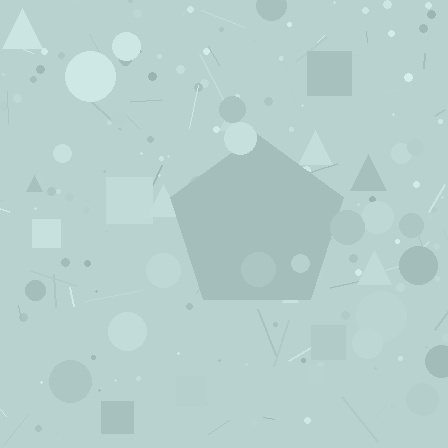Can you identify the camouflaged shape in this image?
The camouflaged shape is a pentagon.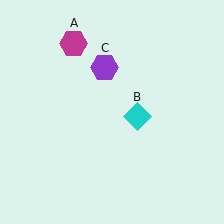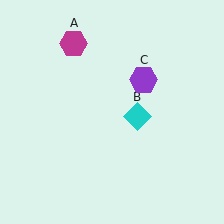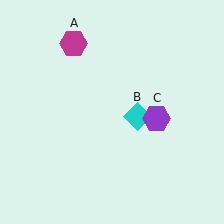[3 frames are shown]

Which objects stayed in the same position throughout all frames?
Magenta hexagon (object A) and cyan diamond (object B) remained stationary.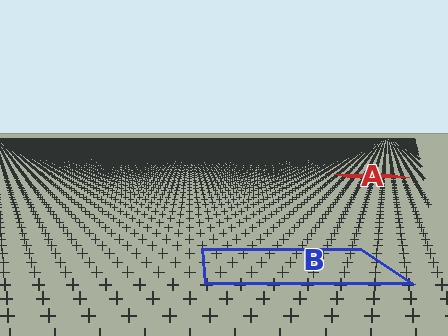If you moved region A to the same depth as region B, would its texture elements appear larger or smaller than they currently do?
They would appear larger. At a closer depth, the same texture elements are projected at a bigger on-screen size.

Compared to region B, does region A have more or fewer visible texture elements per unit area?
Region A has more texture elements per unit area — they are packed more densely because it is farther away.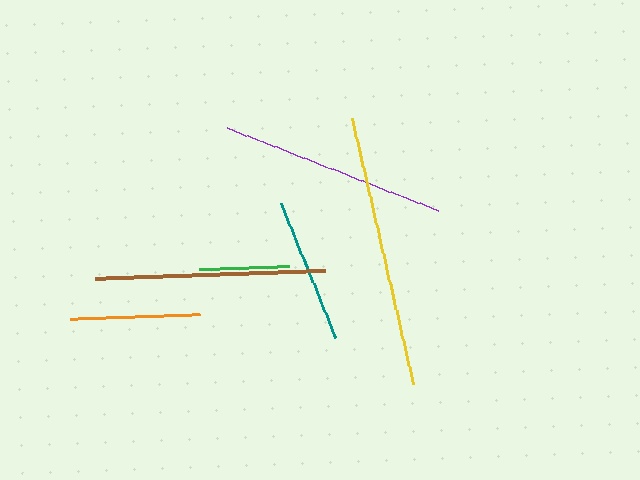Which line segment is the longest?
The yellow line is the longest at approximately 274 pixels.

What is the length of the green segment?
The green segment is approximately 90 pixels long.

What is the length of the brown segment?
The brown segment is approximately 230 pixels long.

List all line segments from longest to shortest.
From longest to shortest: yellow, brown, purple, teal, orange, green.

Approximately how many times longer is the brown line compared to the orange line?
The brown line is approximately 1.8 times the length of the orange line.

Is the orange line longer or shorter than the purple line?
The purple line is longer than the orange line.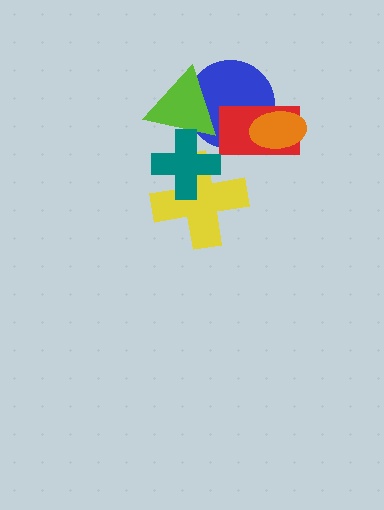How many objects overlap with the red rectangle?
2 objects overlap with the red rectangle.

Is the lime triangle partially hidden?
Yes, it is partially covered by another shape.